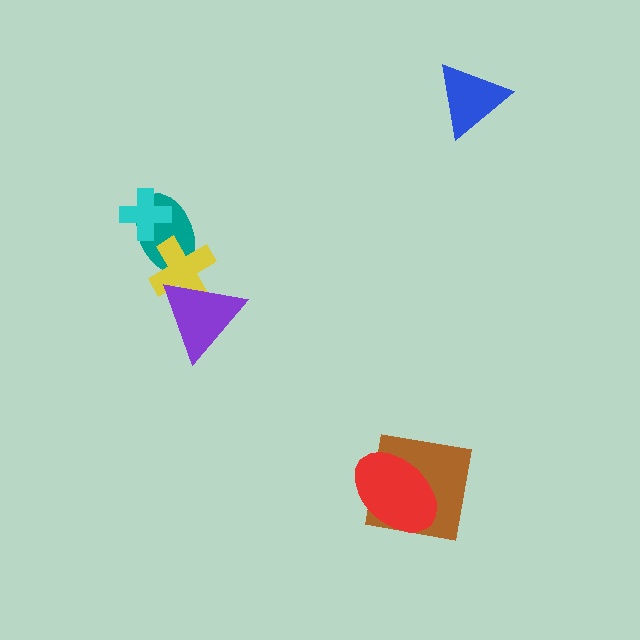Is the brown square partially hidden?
Yes, it is partially covered by another shape.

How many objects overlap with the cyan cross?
1 object overlaps with the cyan cross.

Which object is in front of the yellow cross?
The purple triangle is in front of the yellow cross.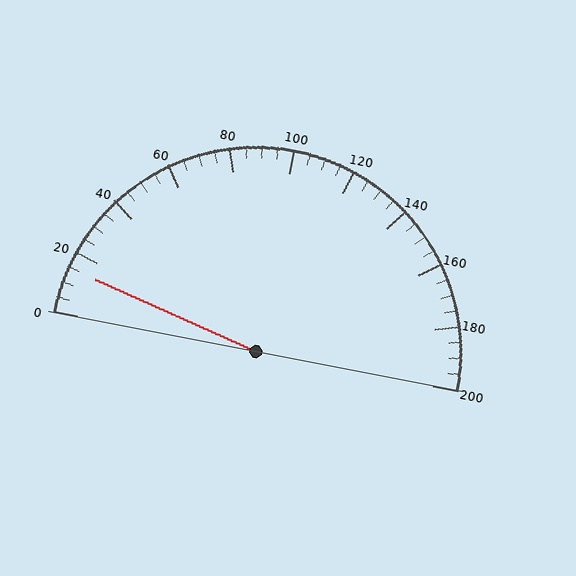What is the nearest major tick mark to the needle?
The nearest major tick mark is 20.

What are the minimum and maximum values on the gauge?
The gauge ranges from 0 to 200.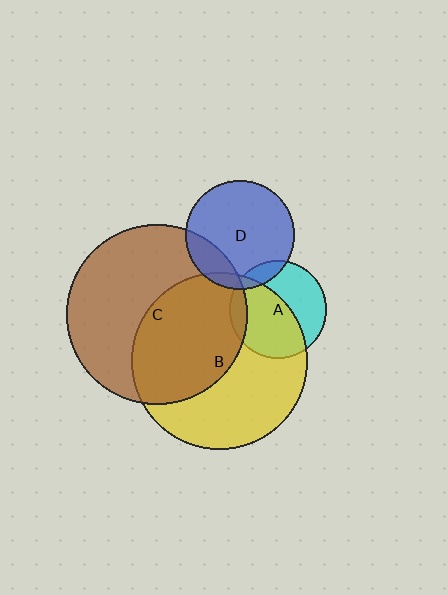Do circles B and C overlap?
Yes.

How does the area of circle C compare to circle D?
Approximately 2.7 times.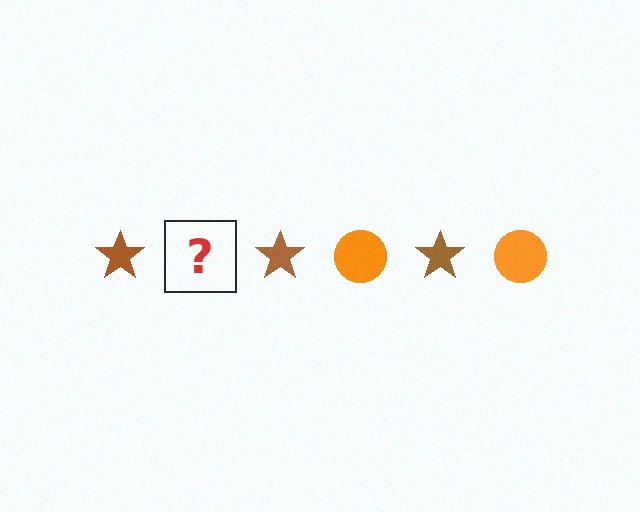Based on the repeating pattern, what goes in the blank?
The blank should be an orange circle.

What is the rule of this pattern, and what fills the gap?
The rule is that the pattern alternates between brown star and orange circle. The gap should be filled with an orange circle.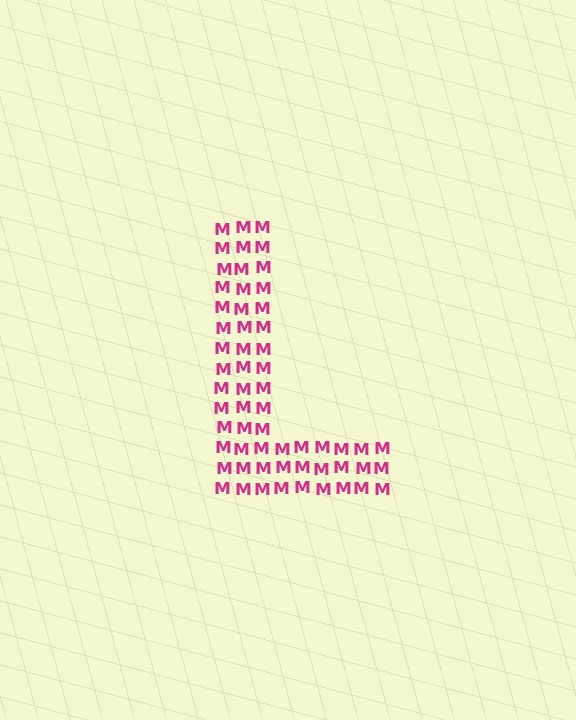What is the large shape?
The large shape is the letter L.